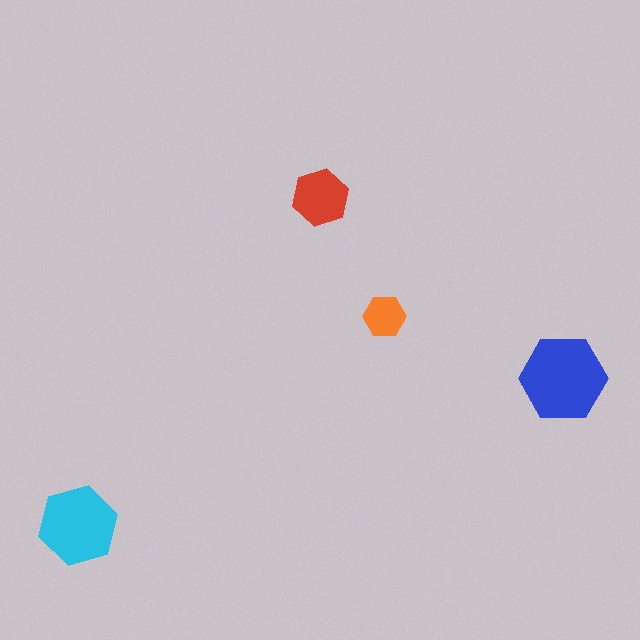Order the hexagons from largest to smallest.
the blue one, the cyan one, the red one, the orange one.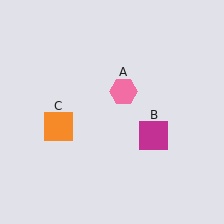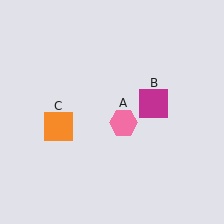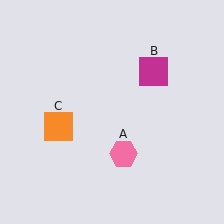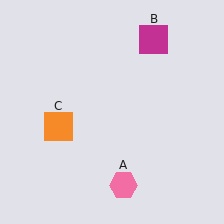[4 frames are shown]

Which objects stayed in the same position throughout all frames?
Orange square (object C) remained stationary.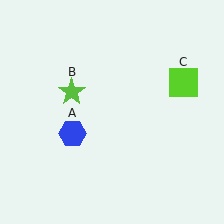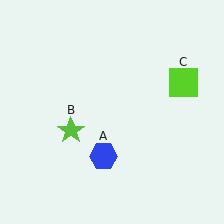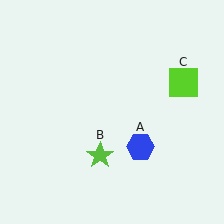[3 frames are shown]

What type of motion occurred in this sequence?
The blue hexagon (object A), lime star (object B) rotated counterclockwise around the center of the scene.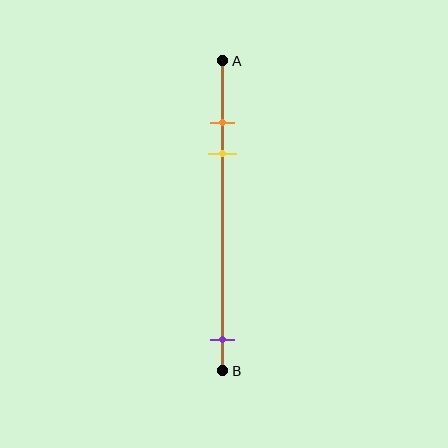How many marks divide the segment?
There are 3 marks dividing the segment.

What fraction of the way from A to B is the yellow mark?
The yellow mark is approximately 30% (0.3) of the way from A to B.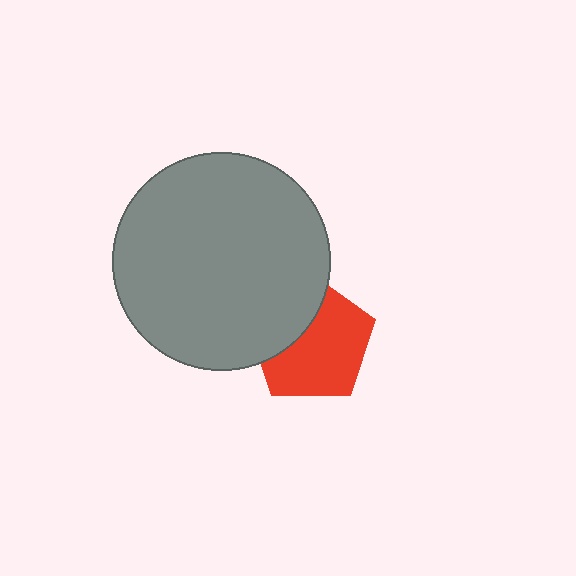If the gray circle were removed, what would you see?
You would see the complete red pentagon.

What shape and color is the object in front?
The object in front is a gray circle.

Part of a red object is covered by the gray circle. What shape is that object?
It is a pentagon.